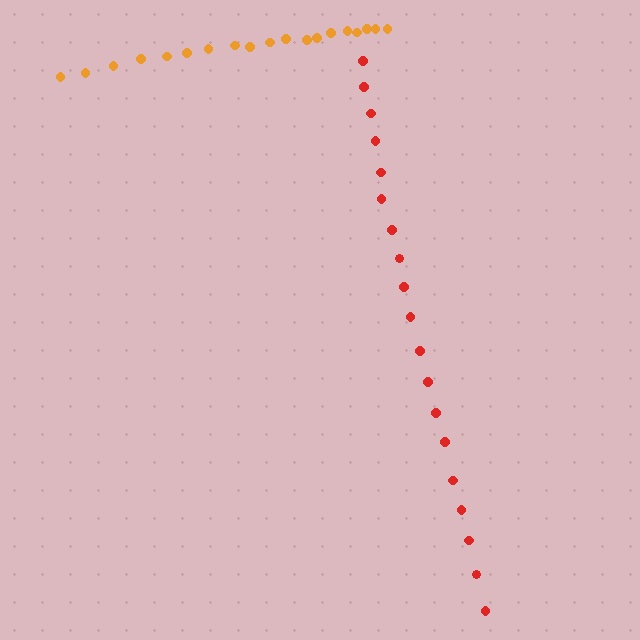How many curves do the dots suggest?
There are 2 distinct paths.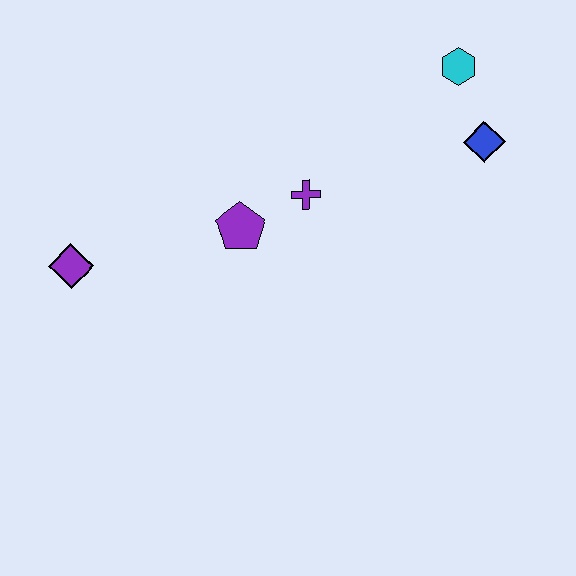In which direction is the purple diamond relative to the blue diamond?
The purple diamond is to the left of the blue diamond.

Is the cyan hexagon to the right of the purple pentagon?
Yes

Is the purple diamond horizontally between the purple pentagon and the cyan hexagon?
No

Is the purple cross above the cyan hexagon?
No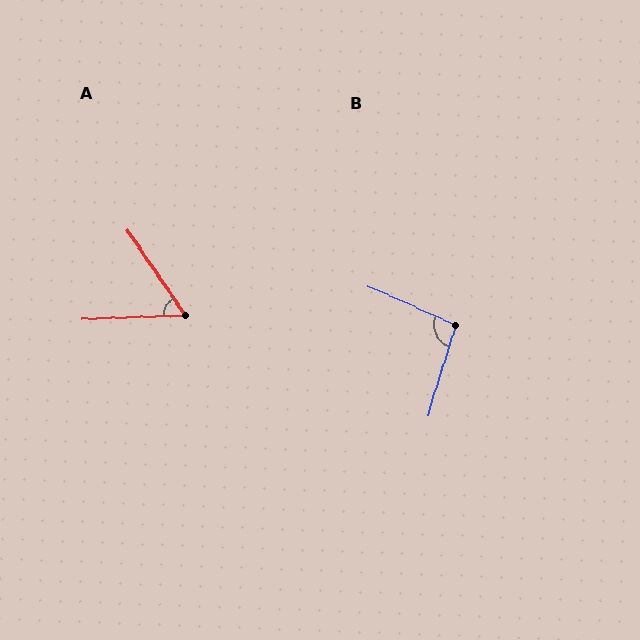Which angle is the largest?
B, at approximately 97 degrees.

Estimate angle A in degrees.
Approximately 58 degrees.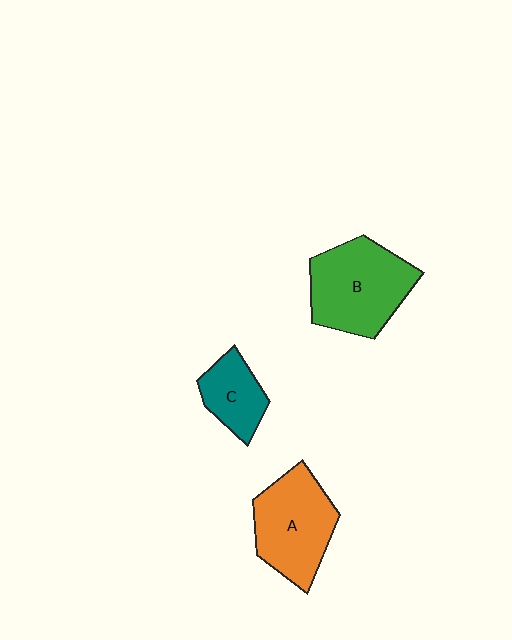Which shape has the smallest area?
Shape C (teal).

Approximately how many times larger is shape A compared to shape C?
Approximately 1.8 times.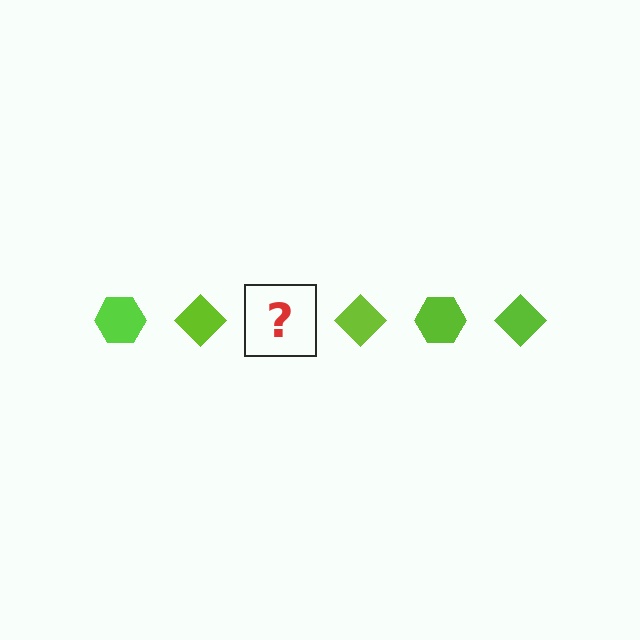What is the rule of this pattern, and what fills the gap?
The rule is that the pattern cycles through hexagon, diamond shapes in lime. The gap should be filled with a lime hexagon.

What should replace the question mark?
The question mark should be replaced with a lime hexagon.